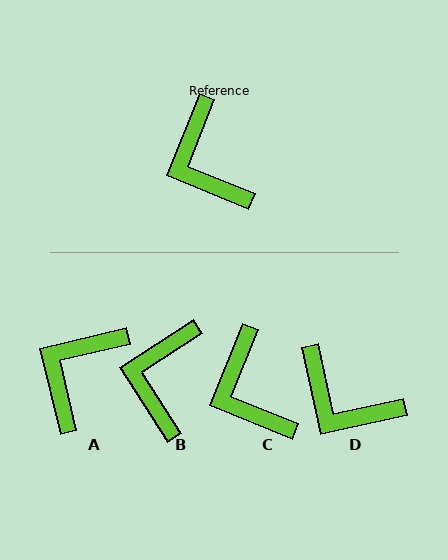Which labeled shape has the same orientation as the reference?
C.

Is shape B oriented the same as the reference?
No, it is off by about 35 degrees.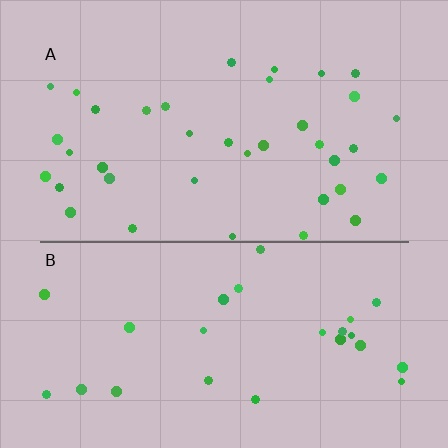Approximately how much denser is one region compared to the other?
Approximately 1.4× — region A over region B.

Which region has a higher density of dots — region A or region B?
A (the top).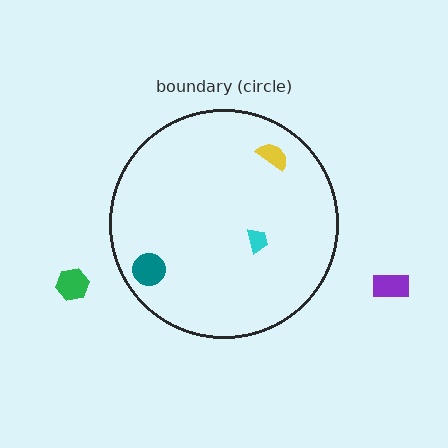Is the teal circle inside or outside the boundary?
Inside.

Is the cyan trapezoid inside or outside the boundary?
Inside.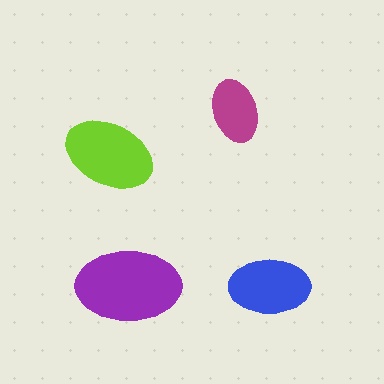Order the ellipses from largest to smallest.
the purple one, the lime one, the blue one, the magenta one.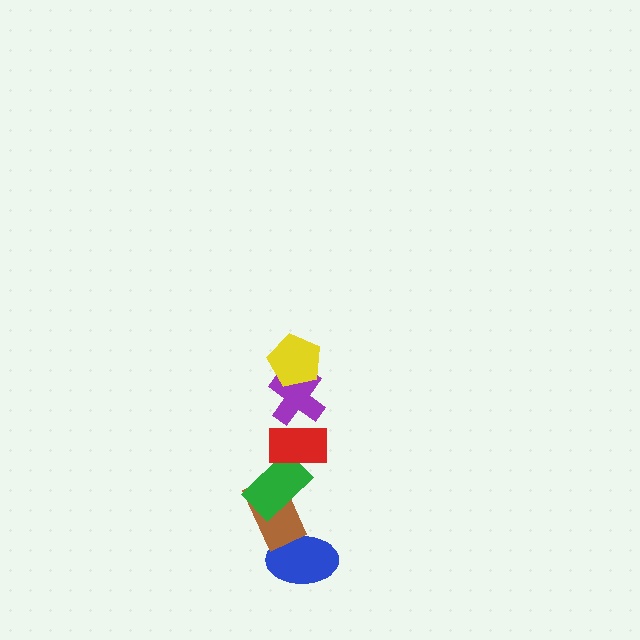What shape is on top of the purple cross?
The yellow pentagon is on top of the purple cross.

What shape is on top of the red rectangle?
The purple cross is on top of the red rectangle.